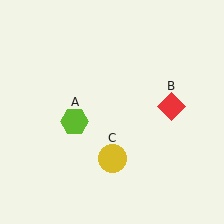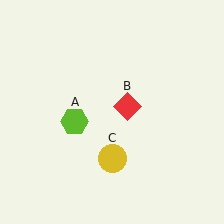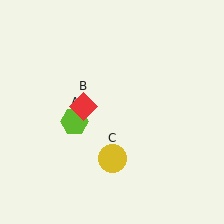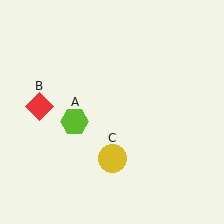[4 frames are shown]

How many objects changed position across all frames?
1 object changed position: red diamond (object B).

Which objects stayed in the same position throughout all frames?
Lime hexagon (object A) and yellow circle (object C) remained stationary.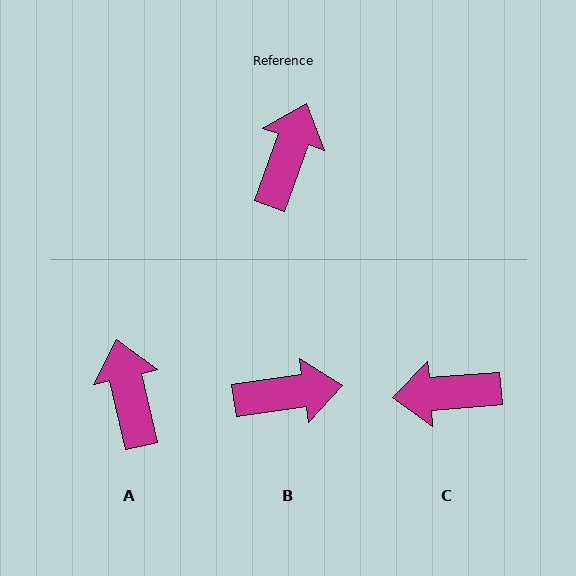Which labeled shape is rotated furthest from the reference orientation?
C, about 114 degrees away.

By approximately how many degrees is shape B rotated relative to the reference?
Approximately 62 degrees clockwise.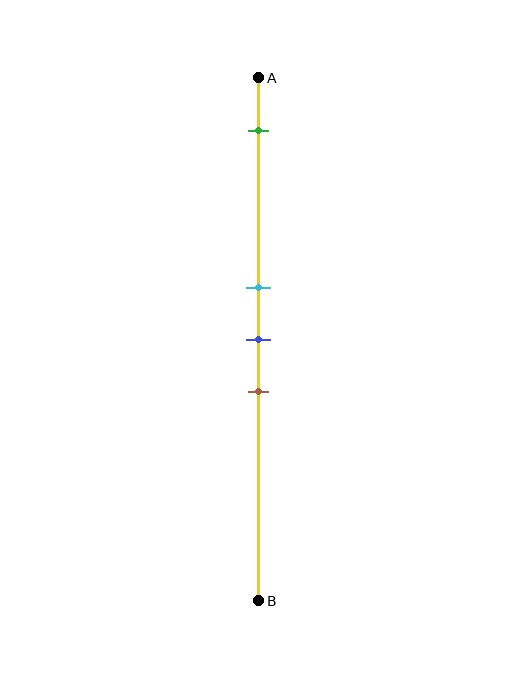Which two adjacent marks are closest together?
The cyan and blue marks are the closest adjacent pair.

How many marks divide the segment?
There are 4 marks dividing the segment.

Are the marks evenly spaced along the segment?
No, the marks are not evenly spaced.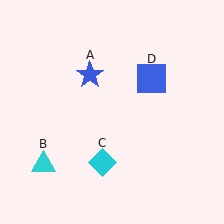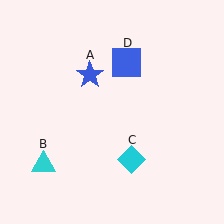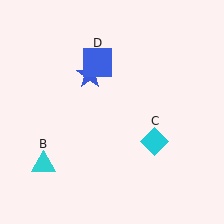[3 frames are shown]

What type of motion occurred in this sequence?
The cyan diamond (object C), blue square (object D) rotated counterclockwise around the center of the scene.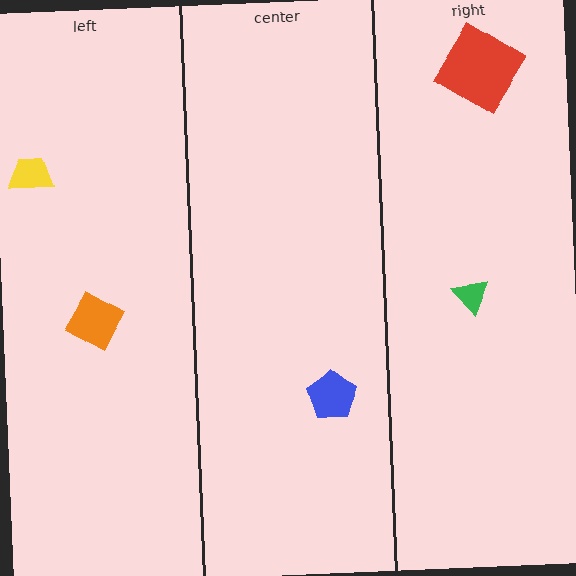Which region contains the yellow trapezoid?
The left region.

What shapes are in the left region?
The yellow trapezoid, the orange diamond.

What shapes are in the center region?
The blue pentagon.